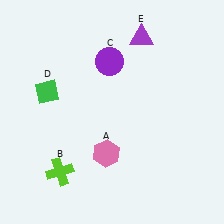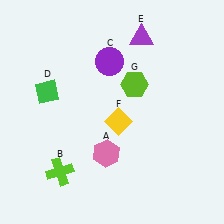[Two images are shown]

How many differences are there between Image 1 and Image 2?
There are 2 differences between the two images.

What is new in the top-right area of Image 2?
A lime hexagon (G) was added in the top-right area of Image 2.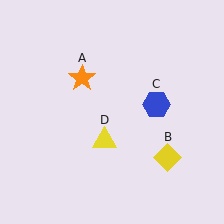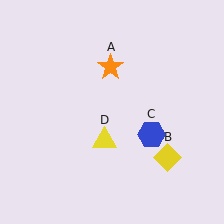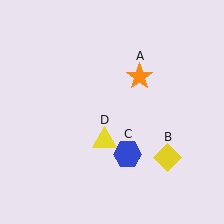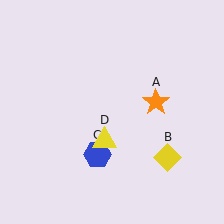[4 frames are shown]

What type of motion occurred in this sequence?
The orange star (object A), blue hexagon (object C) rotated clockwise around the center of the scene.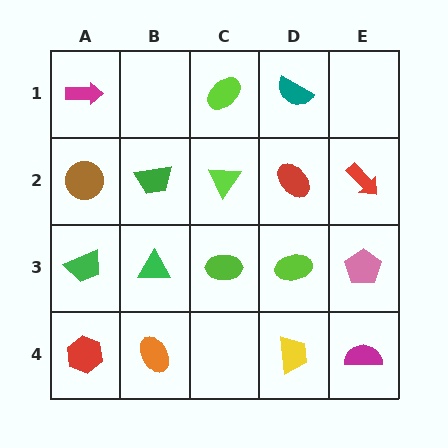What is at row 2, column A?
A brown circle.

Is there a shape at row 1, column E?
No, that cell is empty.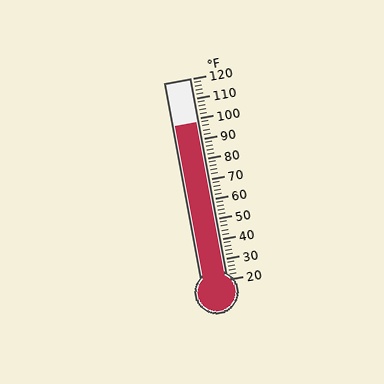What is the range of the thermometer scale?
The thermometer scale ranges from 20°F to 120°F.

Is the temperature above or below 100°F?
The temperature is below 100°F.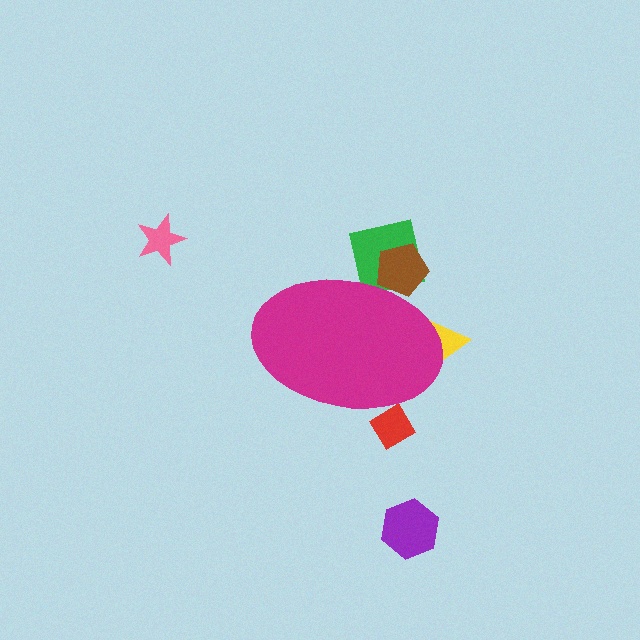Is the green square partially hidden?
Yes, the green square is partially hidden behind the magenta ellipse.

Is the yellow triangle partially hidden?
Yes, the yellow triangle is partially hidden behind the magenta ellipse.